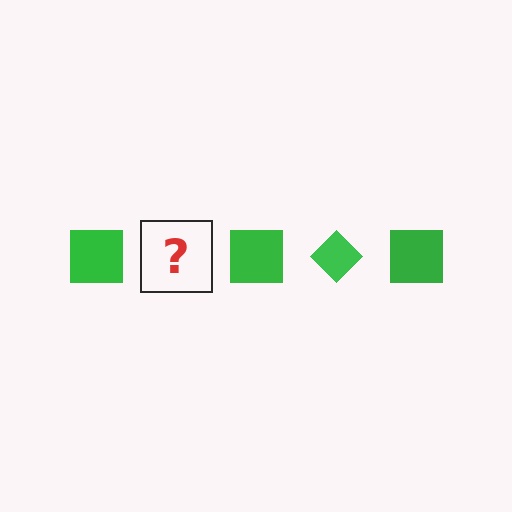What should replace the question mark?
The question mark should be replaced with a green diamond.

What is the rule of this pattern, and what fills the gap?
The rule is that the pattern cycles through square, diamond shapes in green. The gap should be filled with a green diamond.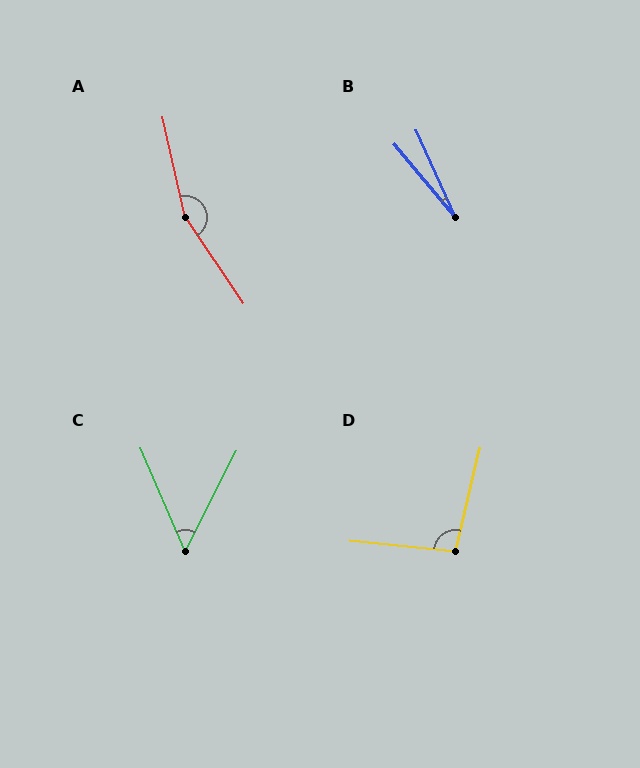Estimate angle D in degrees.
Approximately 98 degrees.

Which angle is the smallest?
B, at approximately 15 degrees.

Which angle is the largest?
A, at approximately 159 degrees.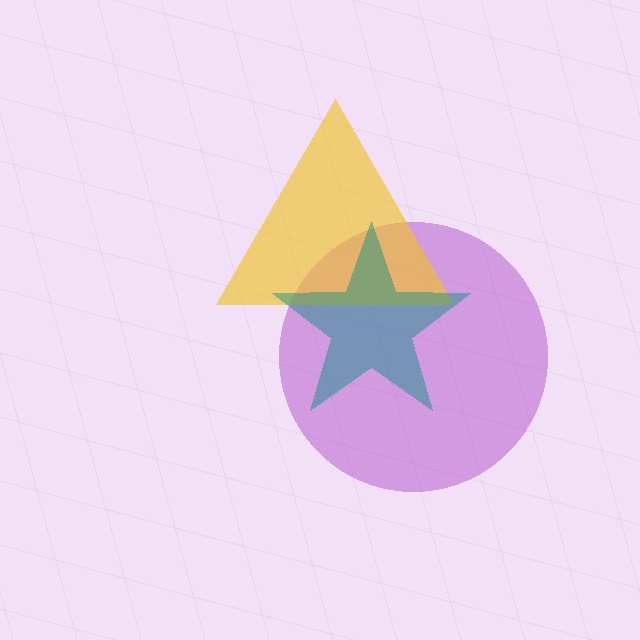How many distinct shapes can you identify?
There are 3 distinct shapes: a purple circle, a yellow triangle, a teal star.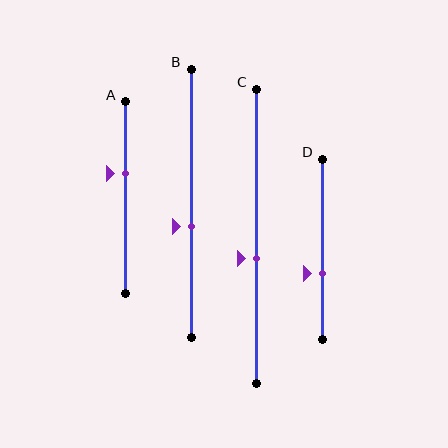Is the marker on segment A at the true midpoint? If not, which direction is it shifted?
No, the marker on segment A is shifted upward by about 12% of the segment length.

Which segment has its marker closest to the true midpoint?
Segment C has its marker closest to the true midpoint.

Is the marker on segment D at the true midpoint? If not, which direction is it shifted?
No, the marker on segment D is shifted downward by about 13% of the segment length.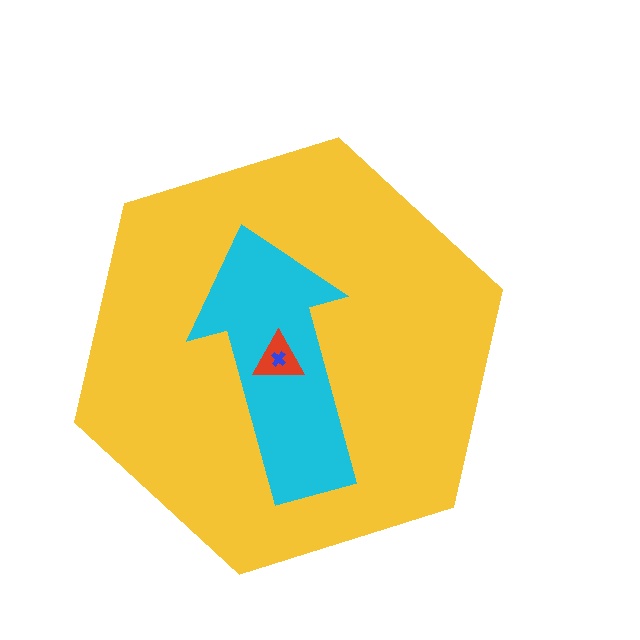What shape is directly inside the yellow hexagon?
The cyan arrow.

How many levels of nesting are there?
4.